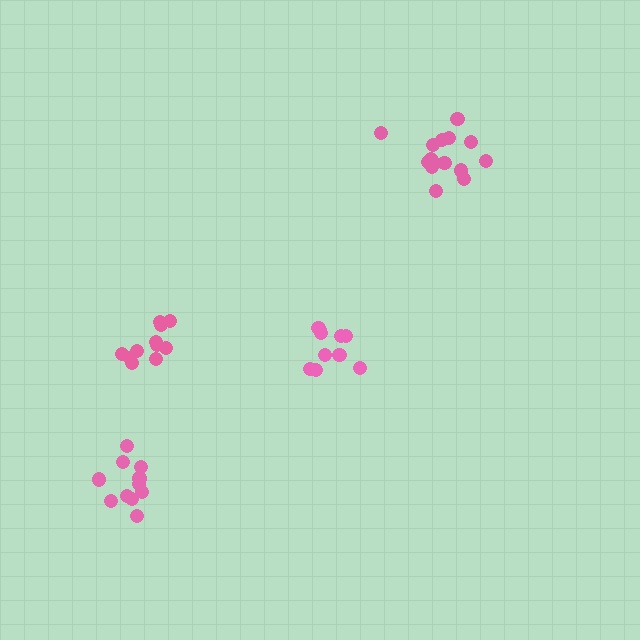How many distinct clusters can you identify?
There are 4 distinct clusters.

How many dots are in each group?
Group 1: 10 dots, Group 2: 11 dots, Group 3: 11 dots, Group 4: 15 dots (47 total).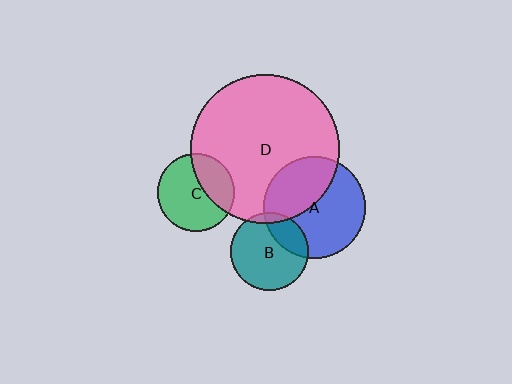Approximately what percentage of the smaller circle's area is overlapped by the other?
Approximately 5%.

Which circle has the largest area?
Circle D (pink).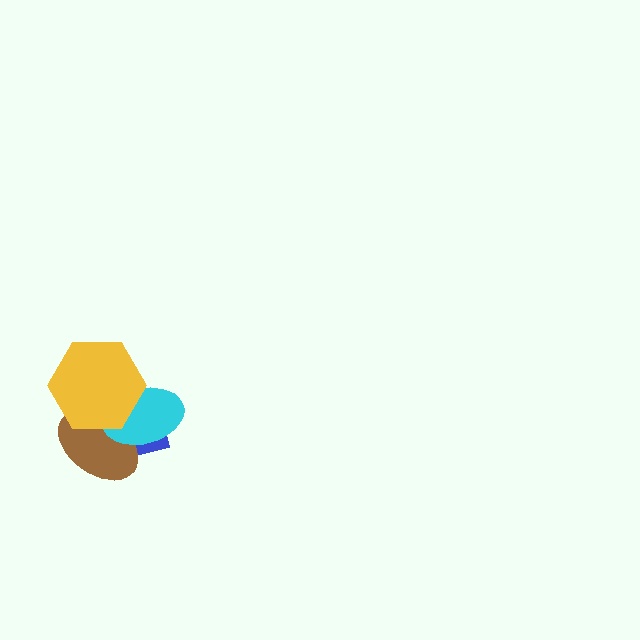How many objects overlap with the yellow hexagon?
3 objects overlap with the yellow hexagon.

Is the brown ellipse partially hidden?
Yes, it is partially covered by another shape.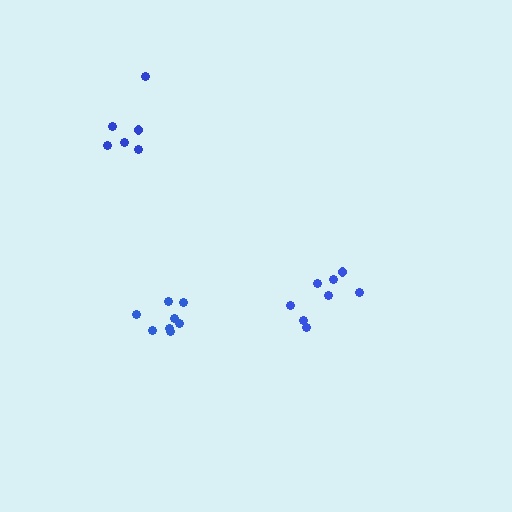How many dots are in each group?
Group 1: 8 dots, Group 2: 8 dots, Group 3: 6 dots (22 total).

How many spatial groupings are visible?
There are 3 spatial groupings.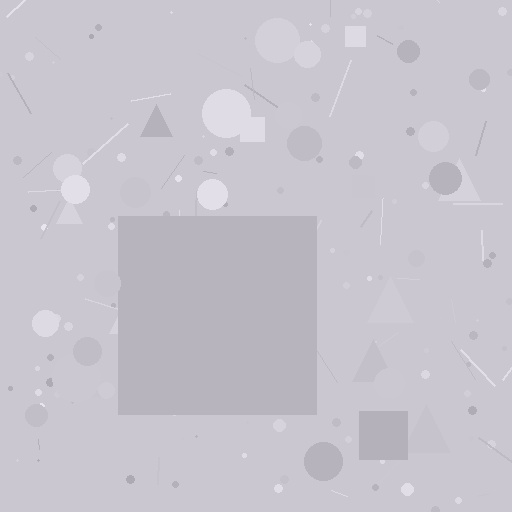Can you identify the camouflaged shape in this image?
The camouflaged shape is a square.